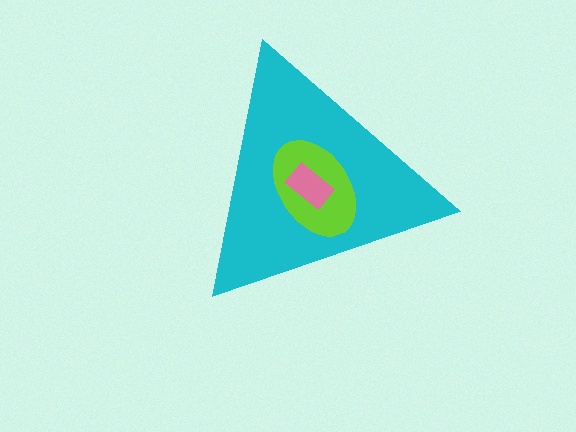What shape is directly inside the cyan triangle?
The lime ellipse.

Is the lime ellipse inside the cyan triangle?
Yes.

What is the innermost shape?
The pink rectangle.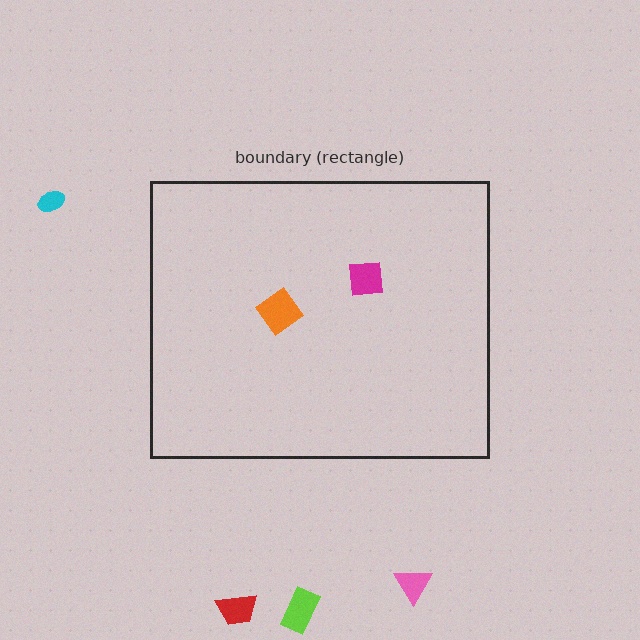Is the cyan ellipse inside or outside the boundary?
Outside.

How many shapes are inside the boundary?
2 inside, 4 outside.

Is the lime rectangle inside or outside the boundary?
Outside.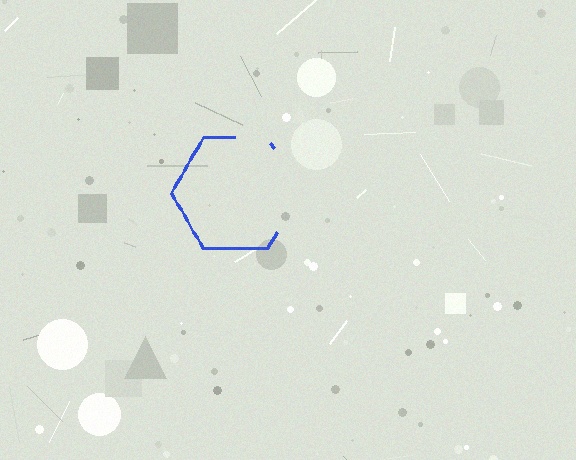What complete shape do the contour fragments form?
The contour fragments form a hexagon.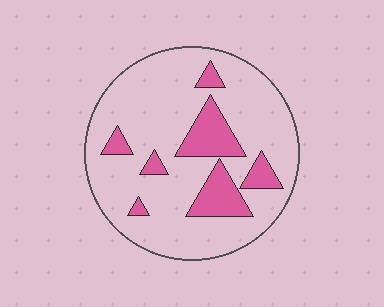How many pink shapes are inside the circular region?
7.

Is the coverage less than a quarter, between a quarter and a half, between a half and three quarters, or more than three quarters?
Less than a quarter.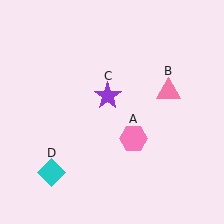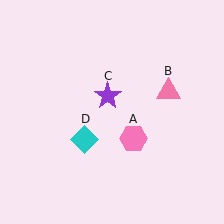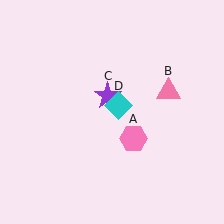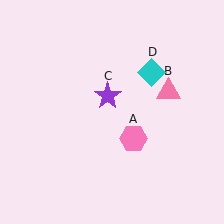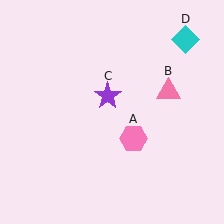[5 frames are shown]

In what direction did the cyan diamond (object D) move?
The cyan diamond (object D) moved up and to the right.